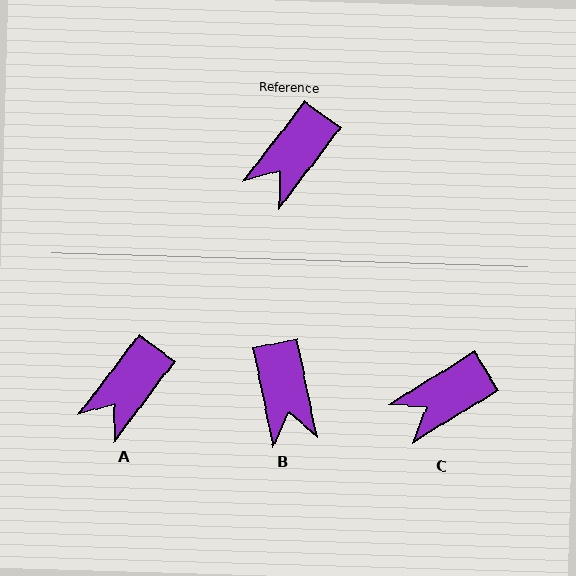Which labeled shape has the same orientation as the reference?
A.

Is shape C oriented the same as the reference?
No, it is off by about 21 degrees.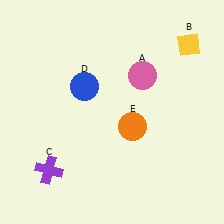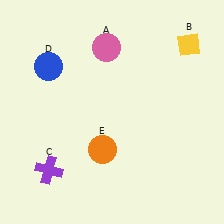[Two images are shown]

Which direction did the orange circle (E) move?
The orange circle (E) moved left.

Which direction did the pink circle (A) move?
The pink circle (A) moved left.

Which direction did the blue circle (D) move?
The blue circle (D) moved left.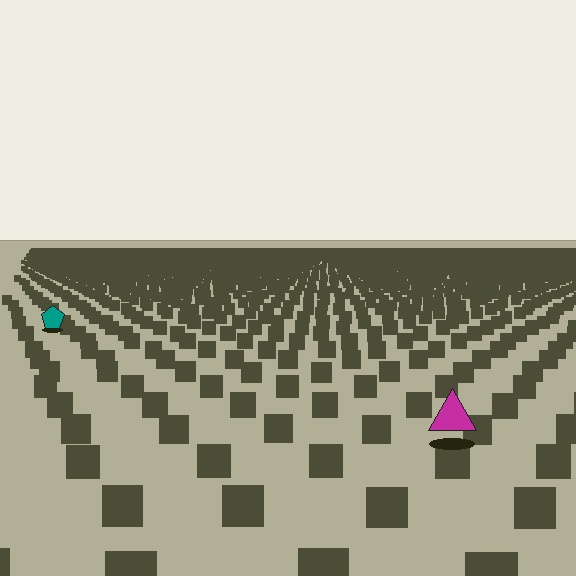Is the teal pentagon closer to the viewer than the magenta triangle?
No. The magenta triangle is closer — you can tell from the texture gradient: the ground texture is coarser near it.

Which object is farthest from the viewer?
The teal pentagon is farthest from the viewer. It appears smaller and the ground texture around it is denser.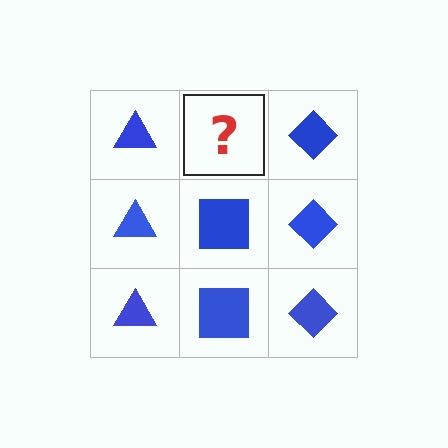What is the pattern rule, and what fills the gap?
The rule is that each column has a consistent shape. The gap should be filled with a blue square.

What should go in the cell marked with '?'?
The missing cell should contain a blue square.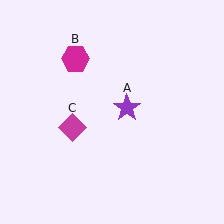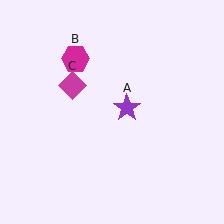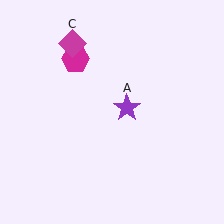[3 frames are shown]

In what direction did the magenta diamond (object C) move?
The magenta diamond (object C) moved up.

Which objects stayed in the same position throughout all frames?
Purple star (object A) and magenta hexagon (object B) remained stationary.